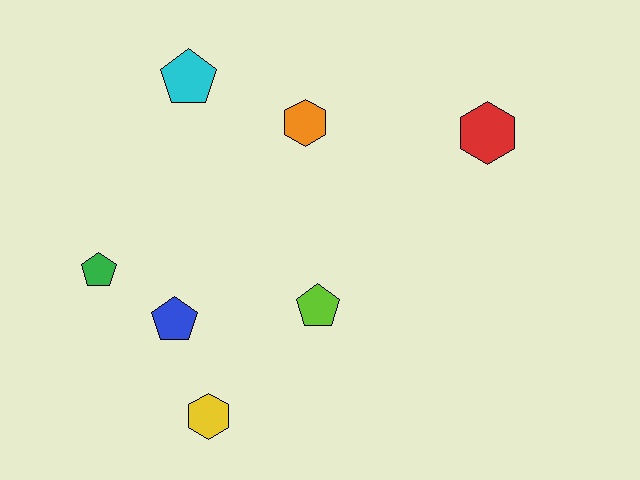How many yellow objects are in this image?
There is 1 yellow object.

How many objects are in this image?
There are 7 objects.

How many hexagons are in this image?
There are 3 hexagons.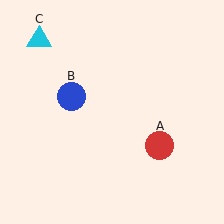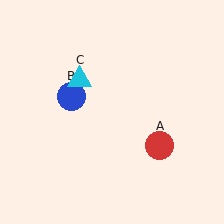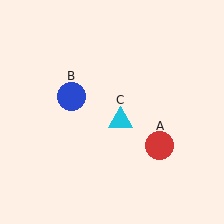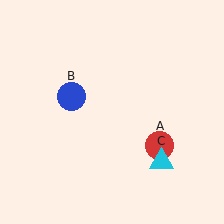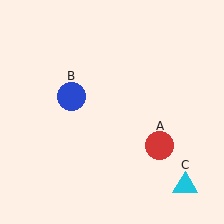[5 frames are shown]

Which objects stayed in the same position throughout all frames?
Red circle (object A) and blue circle (object B) remained stationary.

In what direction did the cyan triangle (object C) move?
The cyan triangle (object C) moved down and to the right.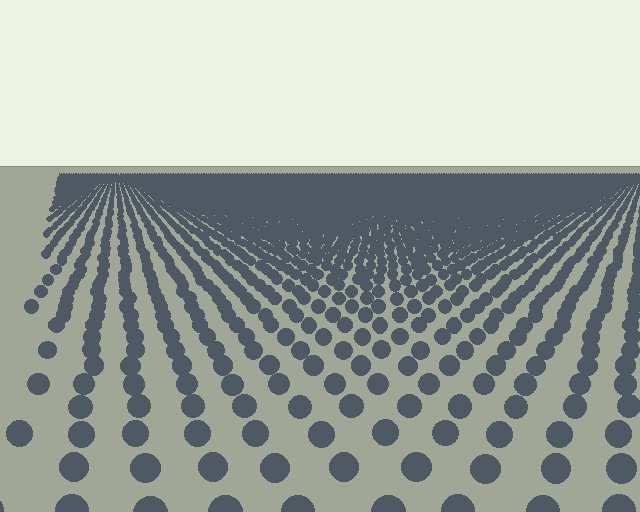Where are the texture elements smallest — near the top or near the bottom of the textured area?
Near the top.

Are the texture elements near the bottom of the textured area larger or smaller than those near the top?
Larger. Near the bottom, elements are closer to the viewer and appear at a bigger on-screen size.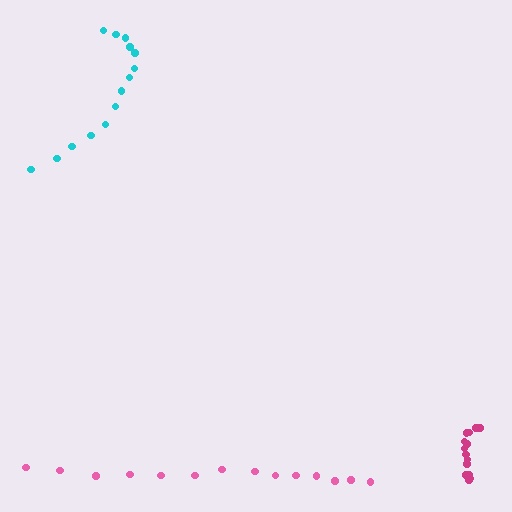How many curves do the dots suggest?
There are 3 distinct paths.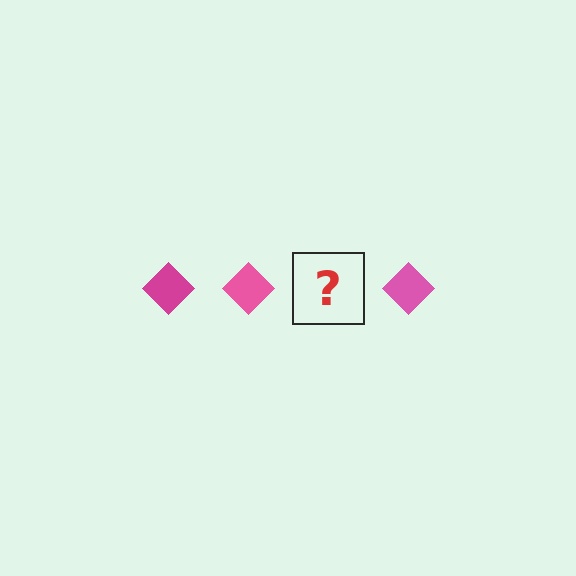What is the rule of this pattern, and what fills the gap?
The rule is that the pattern cycles through magenta, pink diamonds. The gap should be filled with a magenta diamond.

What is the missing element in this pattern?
The missing element is a magenta diamond.